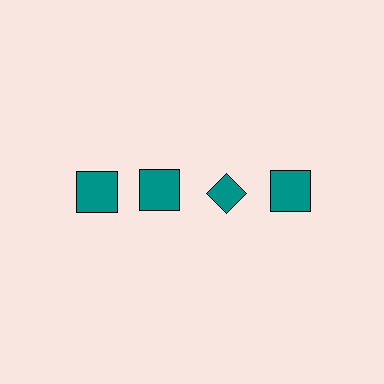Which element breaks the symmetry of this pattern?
The teal diamond in the top row, center column breaks the symmetry. All other shapes are teal squares.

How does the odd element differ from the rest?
It has a different shape: diamond instead of square.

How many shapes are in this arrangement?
There are 4 shapes arranged in a grid pattern.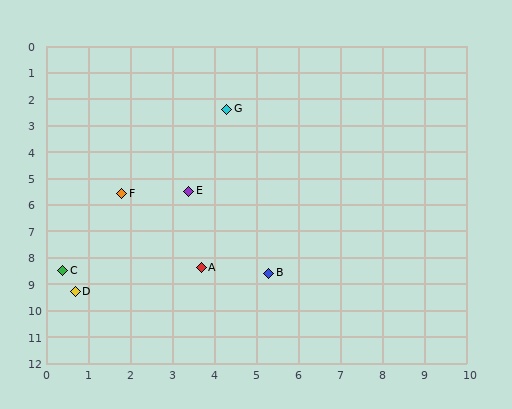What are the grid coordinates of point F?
Point F is at approximately (1.8, 5.6).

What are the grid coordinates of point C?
Point C is at approximately (0.4, 8.5).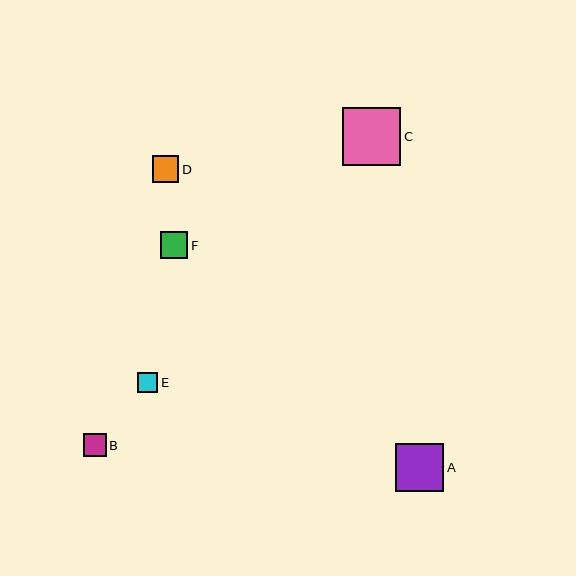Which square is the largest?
Square C is the largest with a size of approximately 59 pixels.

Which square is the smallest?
Square E is the smallest with a size of approximately 21 pixels.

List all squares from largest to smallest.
From largest to smallest: C, A, F, D, B, E.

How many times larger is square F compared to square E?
Square F is approximately 1.3 times the size of square E.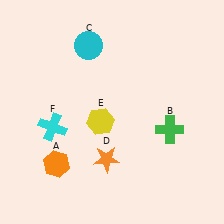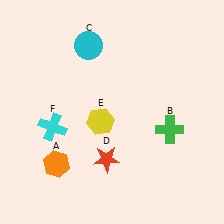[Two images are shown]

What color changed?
The star (D) changed from orange in Image 1 to red in Image 2.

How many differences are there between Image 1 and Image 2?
There is 1 difference between the two images.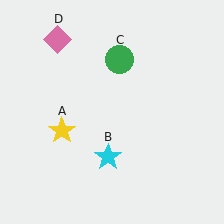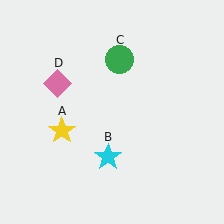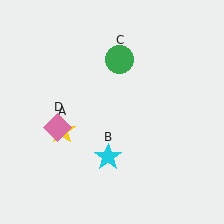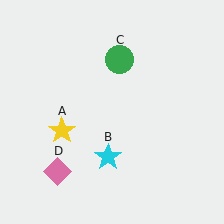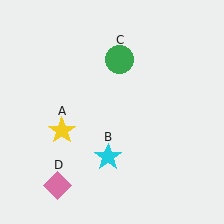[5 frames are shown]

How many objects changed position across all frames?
1 object changed position: pink diamond (object D).